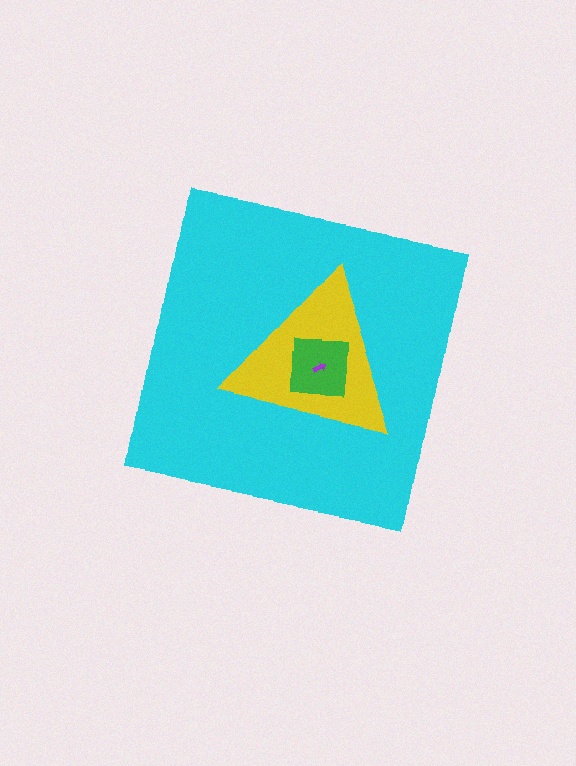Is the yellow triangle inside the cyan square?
Yes.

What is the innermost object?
The purple arrow.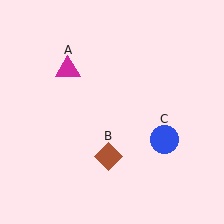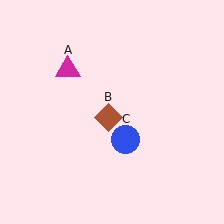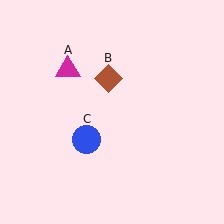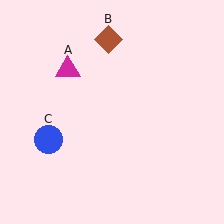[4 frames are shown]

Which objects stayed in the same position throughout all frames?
Magenta triangle (object A) remained stationary.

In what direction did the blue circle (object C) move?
The blue circle (object C) moved left.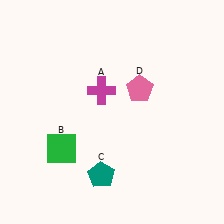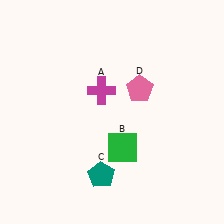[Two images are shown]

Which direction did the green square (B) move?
The green square (B) moved right.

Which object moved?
The green square (B) moved right.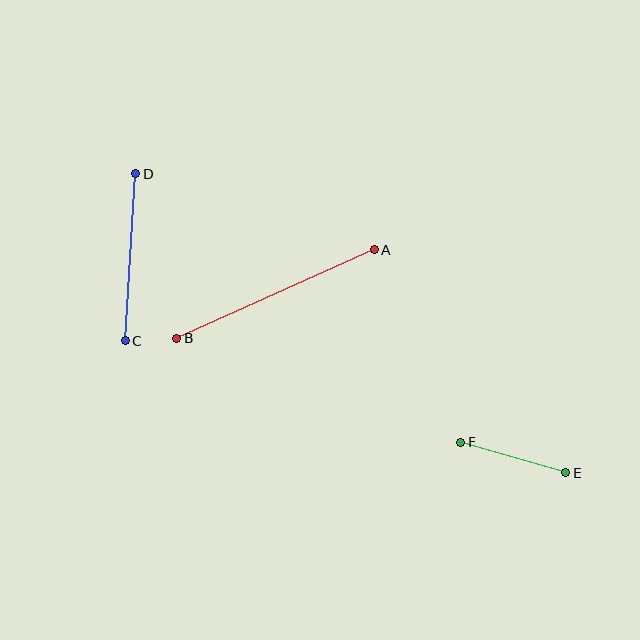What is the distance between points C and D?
The distance is approximately 167 pixels.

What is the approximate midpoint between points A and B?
The midpoint is at approximately (276, 294) pixels.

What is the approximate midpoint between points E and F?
The midpoint is at approximately (513, 458) pixels.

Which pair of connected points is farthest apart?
Points A and B are farthest apart.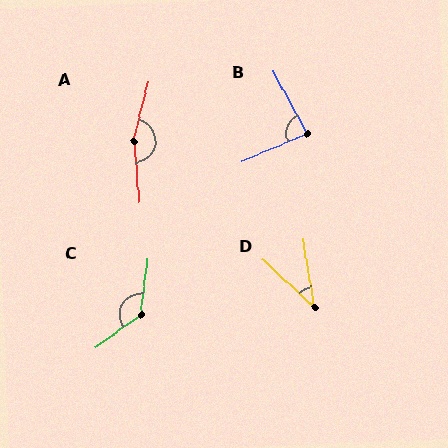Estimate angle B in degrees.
Approximately 85 degrees.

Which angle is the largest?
A, at approximately 162 degrees.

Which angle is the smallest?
D, at approximately 38 degrees.